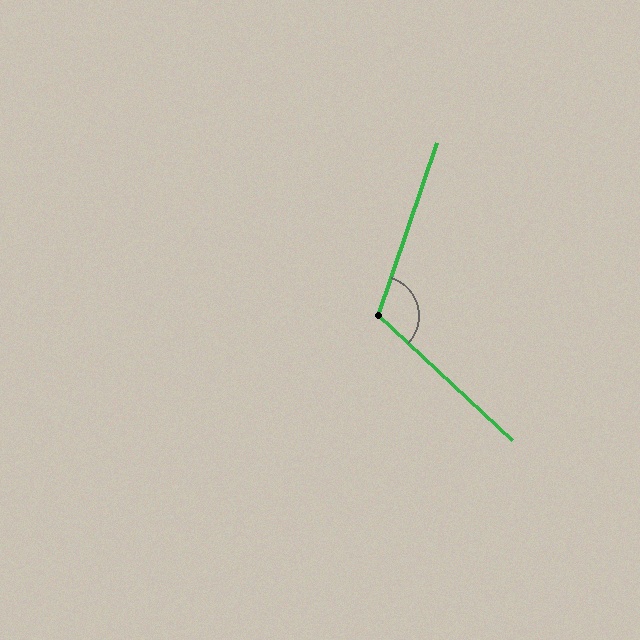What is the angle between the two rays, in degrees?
Approximately 114 degrees.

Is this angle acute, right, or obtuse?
It is obtuse.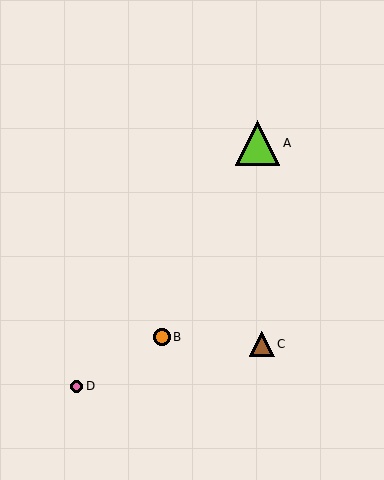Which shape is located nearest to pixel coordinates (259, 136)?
The lime triangle (labeled A) at (258, 143) is nearest to that location.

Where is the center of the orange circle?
The center of the orange circle is at (162, 337).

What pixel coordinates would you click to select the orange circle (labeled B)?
Click at (162, 337) to select the orange circle B.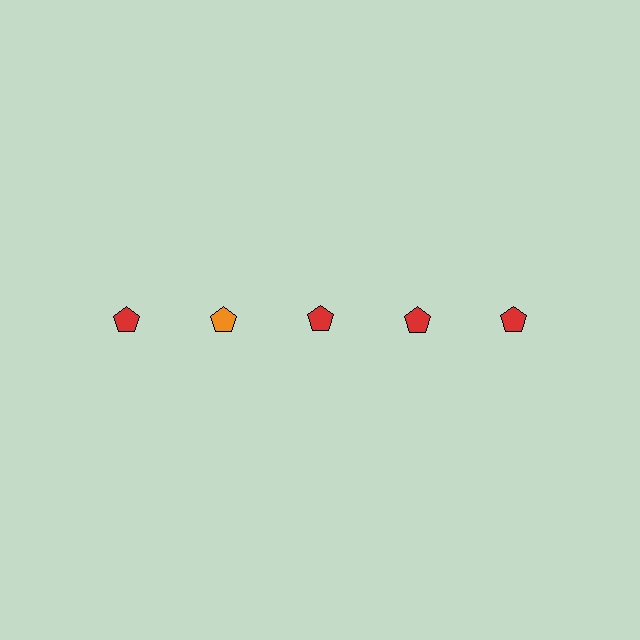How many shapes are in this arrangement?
There are 5 shapes arranged in a grid pattern.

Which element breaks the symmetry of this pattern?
The orange pentagon in the top row, second from left column breaks the symmetry. All other shapes are red pentagons.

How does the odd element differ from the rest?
It has a different color: orange instead of red.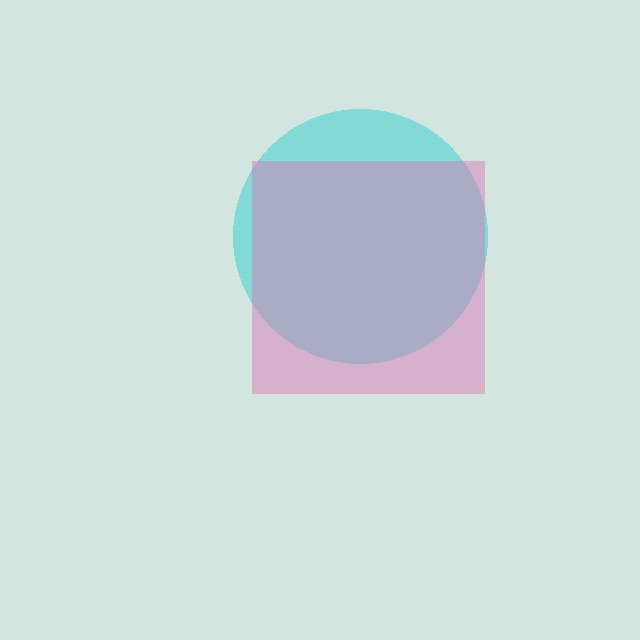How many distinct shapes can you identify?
There are 2 distinct shapes: a cyan circle, a pink square.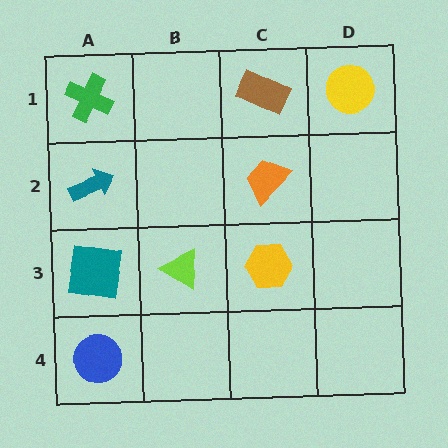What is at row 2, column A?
A teal arrow.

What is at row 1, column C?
A brown rectangle.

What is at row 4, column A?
A blue circle.